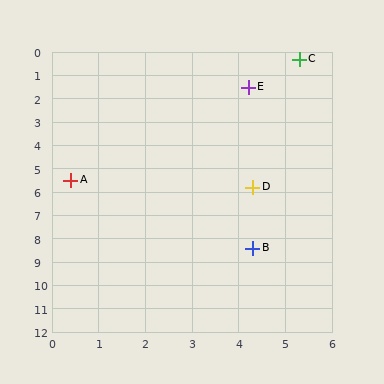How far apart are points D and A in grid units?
Points D and A are about 3.9 grid units apart.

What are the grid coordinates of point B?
Point B is at approximately (4.3, 8.4).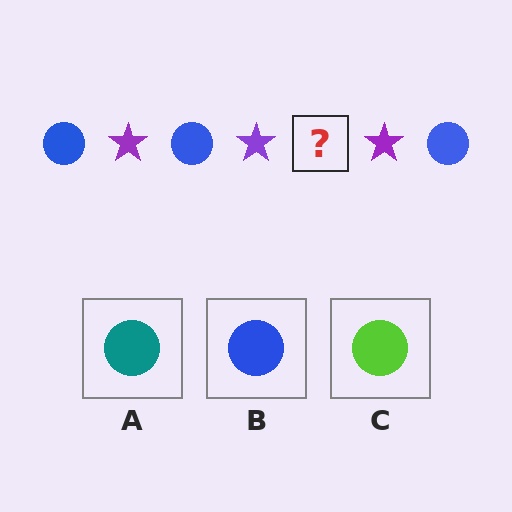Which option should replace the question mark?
Option B.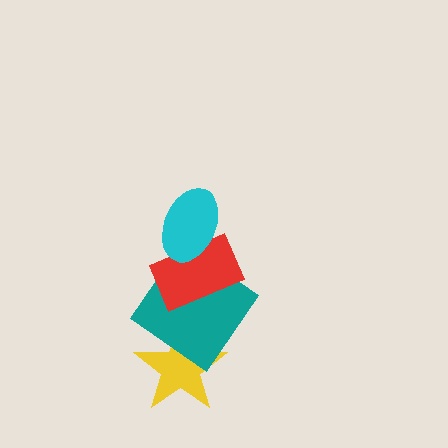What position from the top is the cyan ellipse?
The cyan ellipse is 1st from the top.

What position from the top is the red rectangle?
The red rectangle is 2nd from the top.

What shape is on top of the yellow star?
The teal diamond is on top of the yellow star.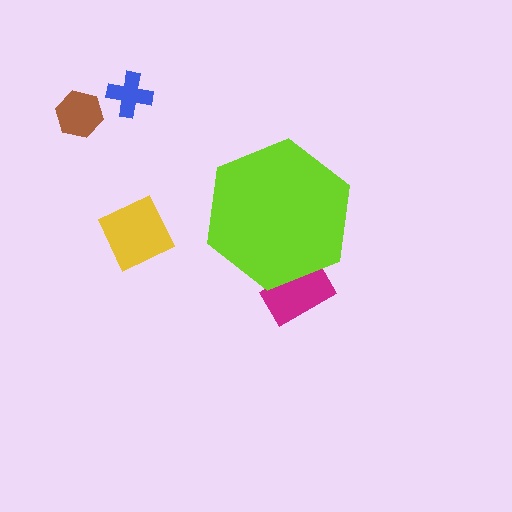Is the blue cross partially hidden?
No, the blue cross is fully visible.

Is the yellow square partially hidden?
No, the yellow square is fully visible.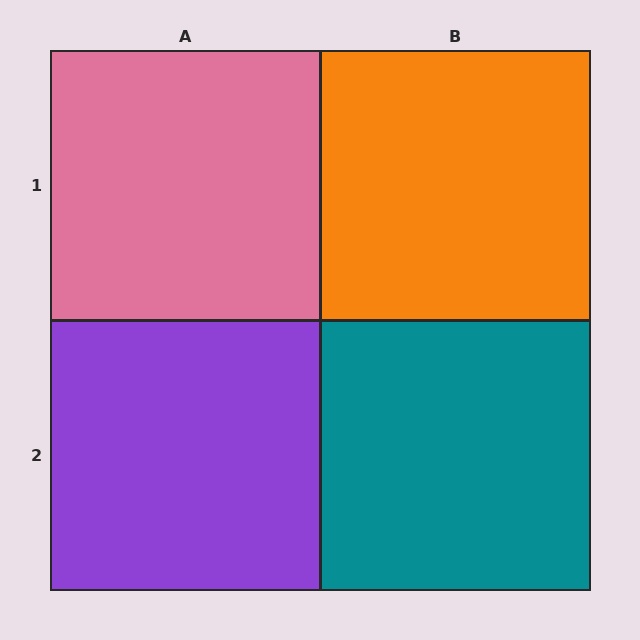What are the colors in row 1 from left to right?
Pink, orange.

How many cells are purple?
1 cell is purple.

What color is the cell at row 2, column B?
Teal.